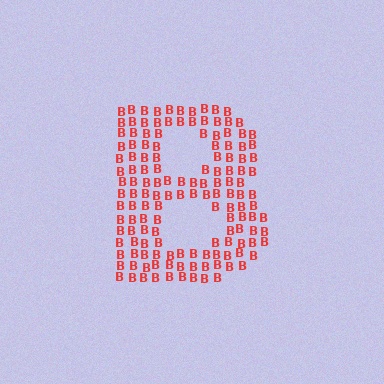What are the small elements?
The small elements are letter B's.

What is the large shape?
The large shape is the letter B.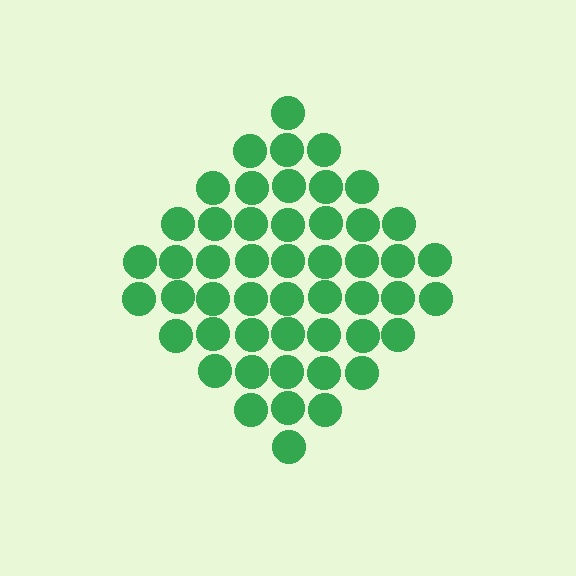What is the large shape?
The large shape is a diamond.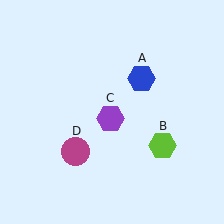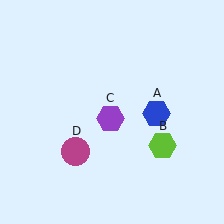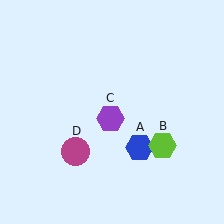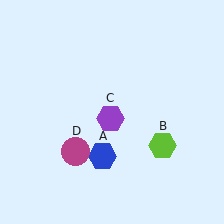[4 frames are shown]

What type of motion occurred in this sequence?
The blue hexagon (object A) rotated clockwise around the center of the scene.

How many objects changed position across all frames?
1 object changed position: blue hexagon (object A).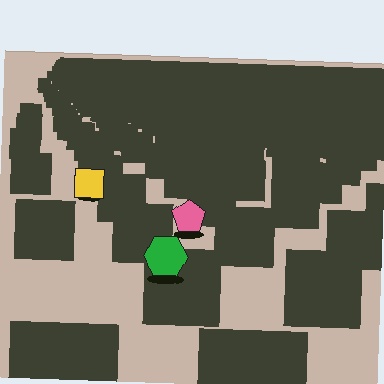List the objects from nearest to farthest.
From nearest to farthest: the green hexagon, the pink pentagon, the yellow square.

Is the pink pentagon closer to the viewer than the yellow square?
Yes. The pink pentagon is closer — you can tell from the texture gradient: the ground texture is coarser near it.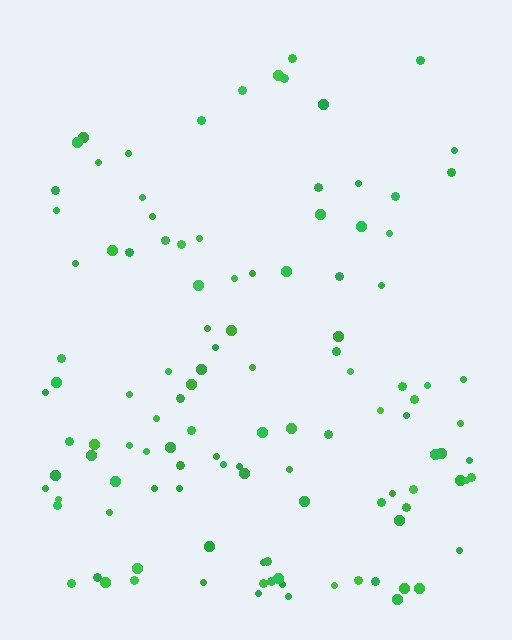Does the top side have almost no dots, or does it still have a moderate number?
Still a moderate number, just noticeably fewer than the bottom.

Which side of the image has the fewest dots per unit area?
The top.